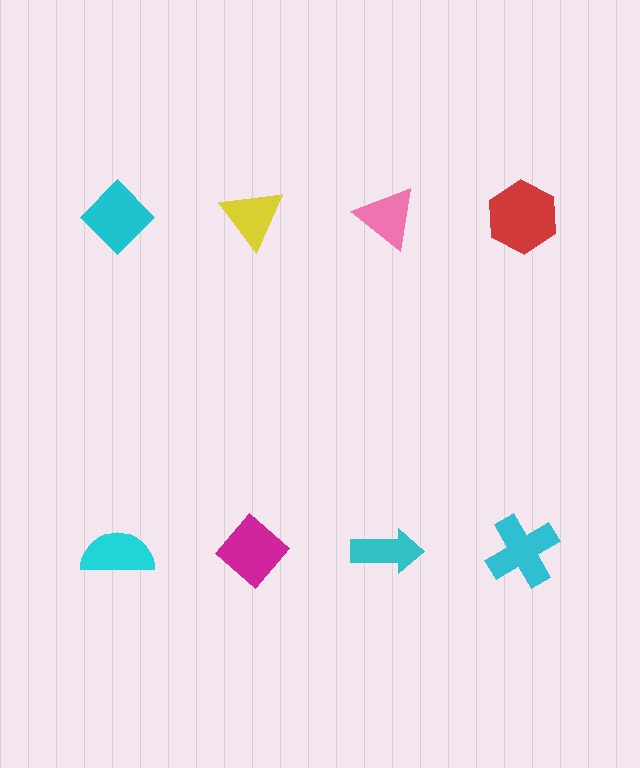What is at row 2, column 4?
A cyan cross.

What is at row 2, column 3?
A cyan arrow.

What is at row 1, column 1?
A cyan diamond.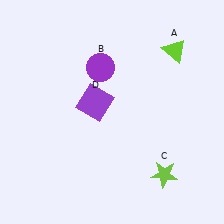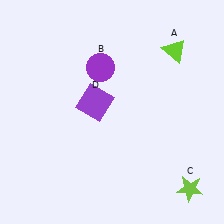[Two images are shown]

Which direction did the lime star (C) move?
The lime star (C) moved right.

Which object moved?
The lime star (C) moved right.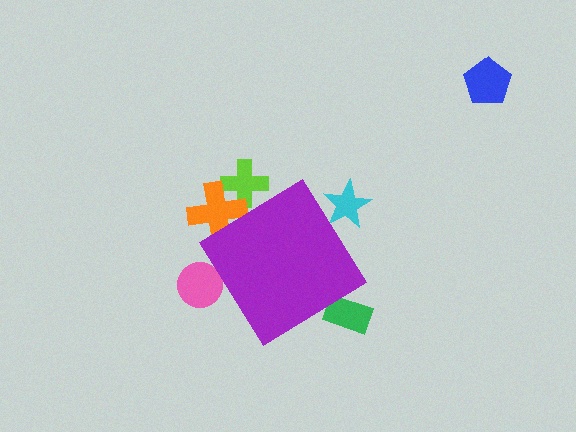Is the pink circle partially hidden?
Yes, the pink circle is partially hidden behind the purple diamond.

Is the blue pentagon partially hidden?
No, the blue pentagon is fully visible.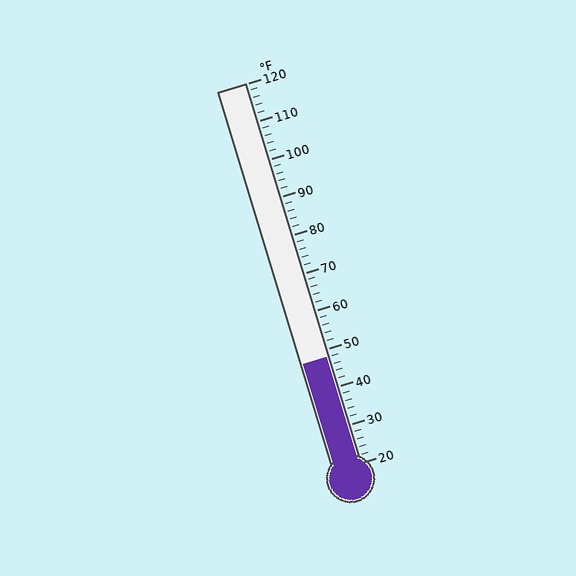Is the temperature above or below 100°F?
The temperature is below 100°F.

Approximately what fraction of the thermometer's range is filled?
The thermometer is filled to approximately 30% of its range.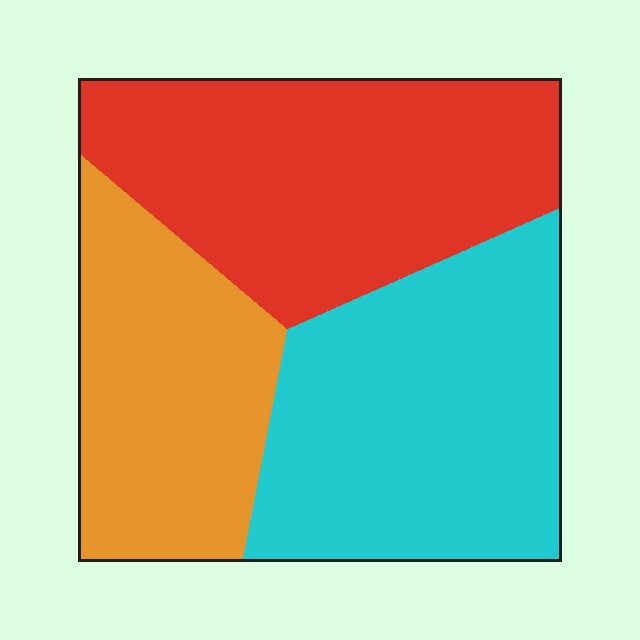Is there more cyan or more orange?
Cyan.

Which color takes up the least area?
Orange, at roughly 25%.